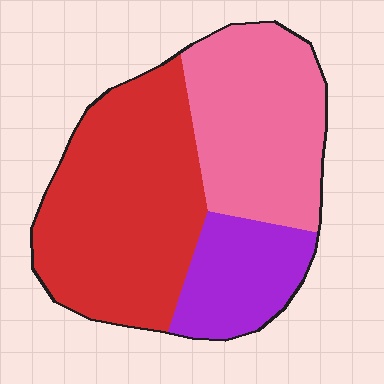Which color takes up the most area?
Red, at roughly 45%.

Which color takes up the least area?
Purple, at roughly 20%.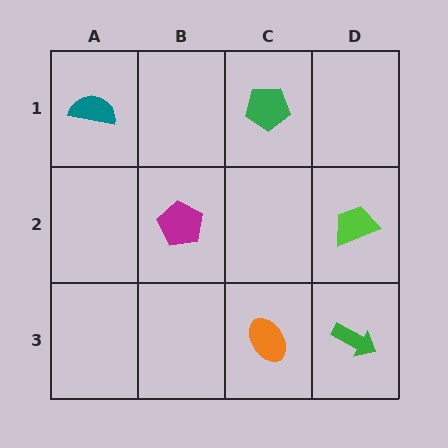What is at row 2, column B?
A magenta pentagon.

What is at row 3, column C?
An orange ellipse.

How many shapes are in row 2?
2 shapes.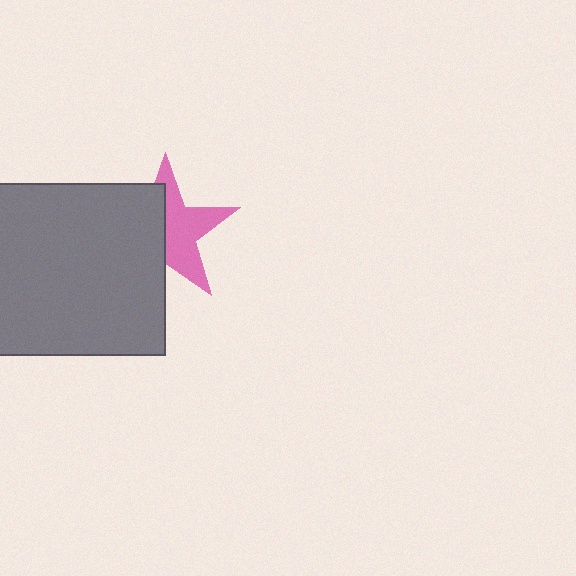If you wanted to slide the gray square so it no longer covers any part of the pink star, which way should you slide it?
Slide it left — that is the most direct way to separate the two shapes.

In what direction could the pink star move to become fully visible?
The pink star could move right. That would shift it out from behind the gray square entirely.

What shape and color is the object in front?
The object in front is a gray square.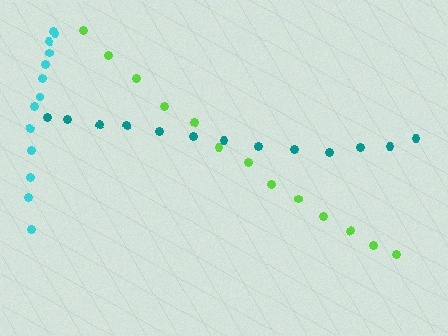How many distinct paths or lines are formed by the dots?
There are 3 distinct paths.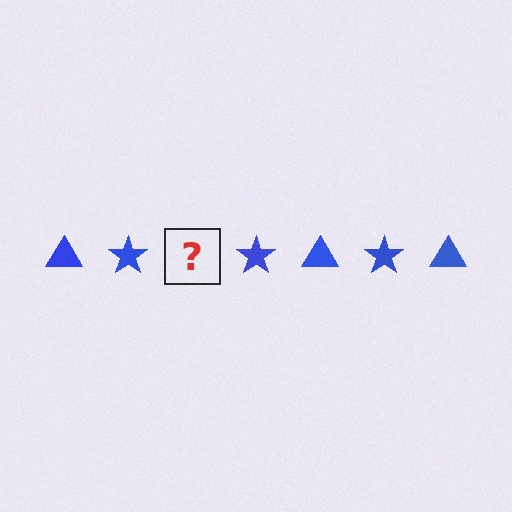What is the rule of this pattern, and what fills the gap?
The rule is that the pattern cycles through triangle, star shapes in blue. The gap should be filled with a blue triangle.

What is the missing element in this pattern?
The missing element is a blue triangle.